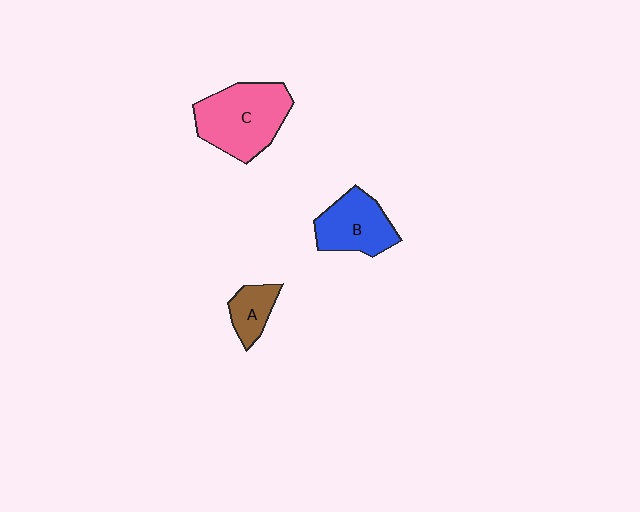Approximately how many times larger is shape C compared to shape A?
Approximately 2.6 times.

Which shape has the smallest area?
Shape A (brown).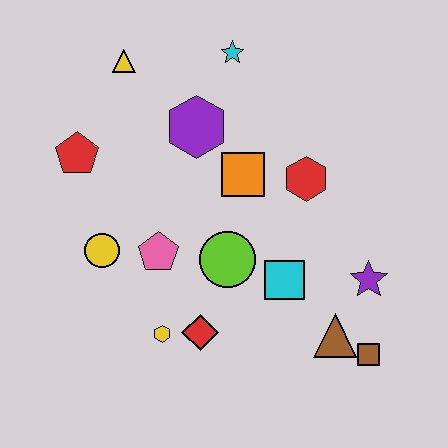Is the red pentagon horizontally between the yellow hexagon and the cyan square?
No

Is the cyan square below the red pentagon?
Yes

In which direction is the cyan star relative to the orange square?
The cyan star is above the orange square.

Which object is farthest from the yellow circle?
The brown square is farthest from the yellow circle.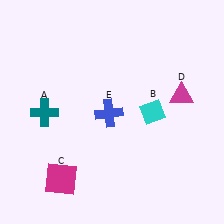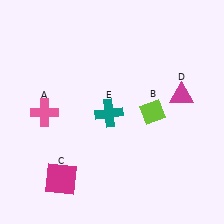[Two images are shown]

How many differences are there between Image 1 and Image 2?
There are 3 differences between the two images.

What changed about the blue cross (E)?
In Image 1, E is blue. In Image 2, it changed to teal.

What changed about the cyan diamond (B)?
In Image 1, B is cyan. In Image 2, it changed to lime.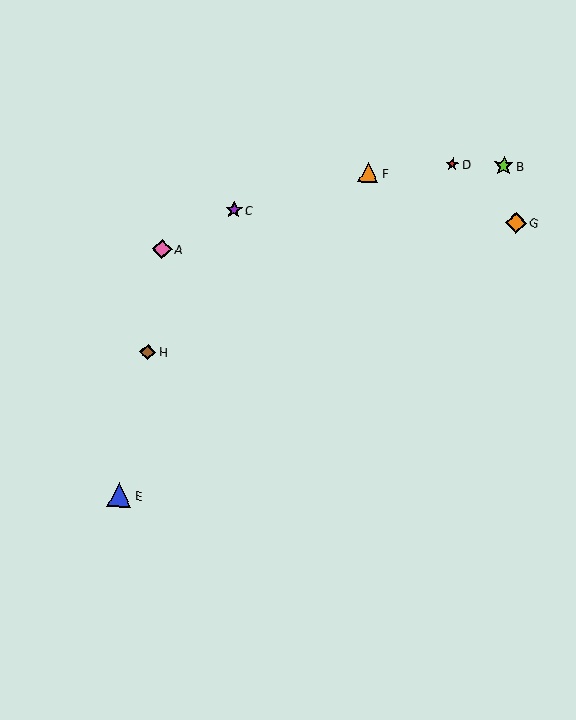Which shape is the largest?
The blue triangle (labeled E) is the largest.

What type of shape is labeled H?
Shape H is a brown diamond.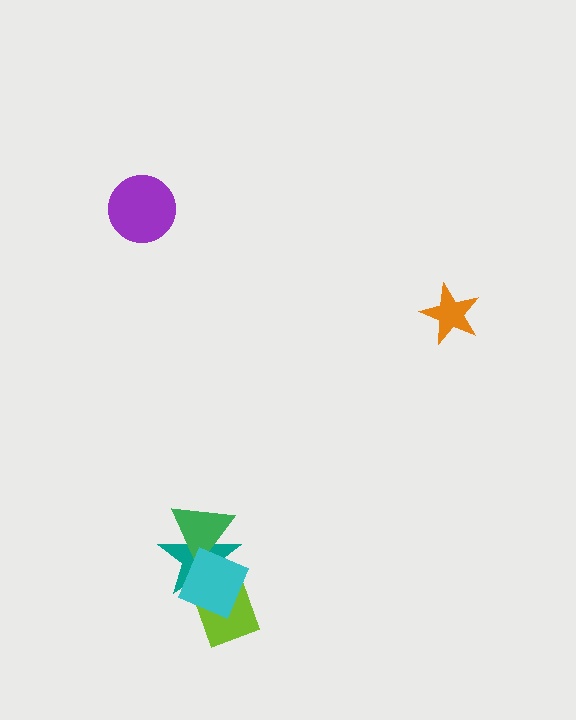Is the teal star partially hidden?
Yes, it is partially covered by another shape.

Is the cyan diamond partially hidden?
No, no other shape covers it.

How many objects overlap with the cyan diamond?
3 objects overlap with the cyan diamond.